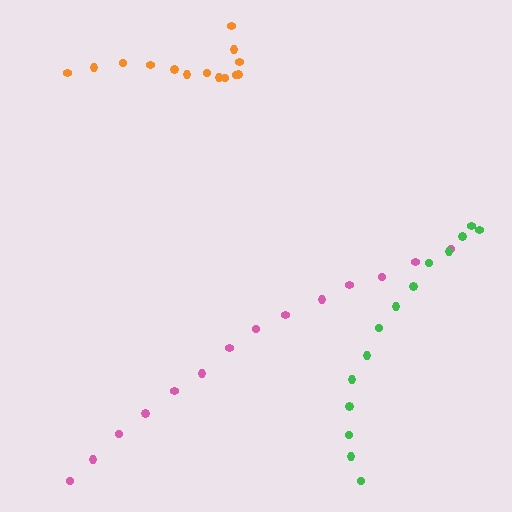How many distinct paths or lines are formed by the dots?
There are 3 distinct paths.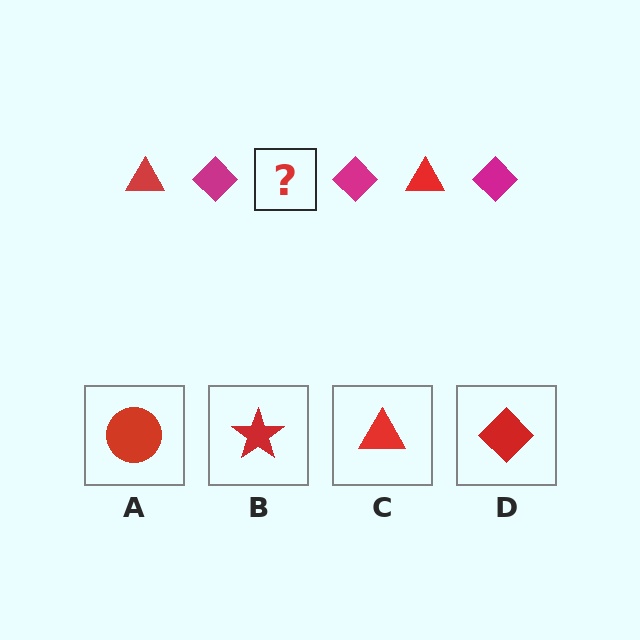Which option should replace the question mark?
Option C.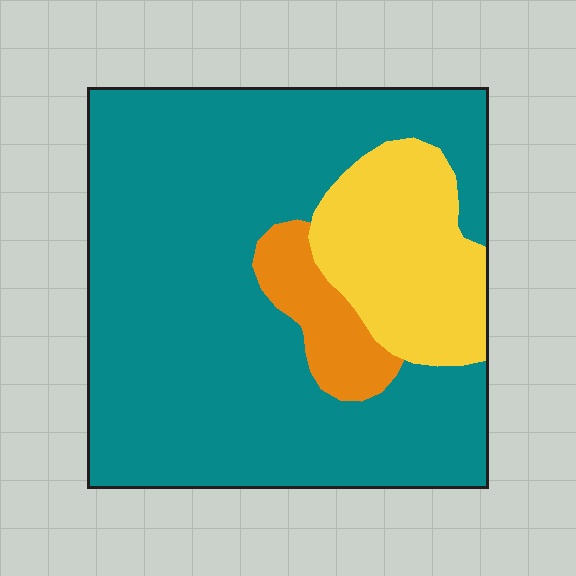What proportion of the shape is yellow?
Yellow takes up about one sixth (1/6) of the shape.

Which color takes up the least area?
Orange, at roughly 10%.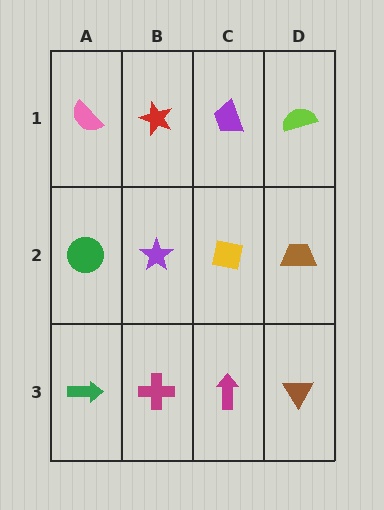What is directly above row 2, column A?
A pink semicircle.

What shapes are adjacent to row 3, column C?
A yellow square (row 2, column C), a magenta cross (row 3, column B), a brown triangle (row 3, column D).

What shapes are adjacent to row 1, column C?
A yellow square (row 2, column C), a red star (row 1, column B), a lime semicircle (row 1, column D).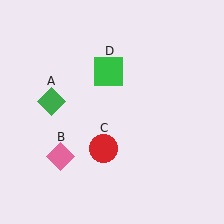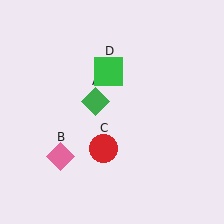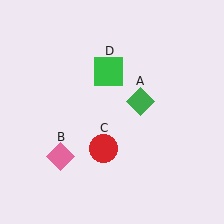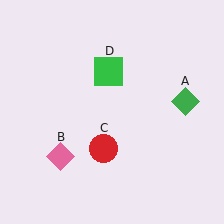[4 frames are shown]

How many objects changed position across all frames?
1 object changed position: green diamond (object A).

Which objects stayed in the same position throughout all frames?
Pink diamond (object B) and red circle (object C) and green square (object D) remained stationary.